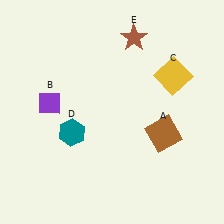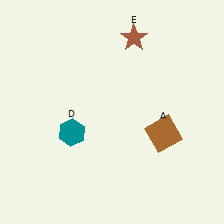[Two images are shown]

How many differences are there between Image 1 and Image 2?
There are 2 differences between the two images.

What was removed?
The purple diamond (B), the yellow square (C) were removed in Image 2.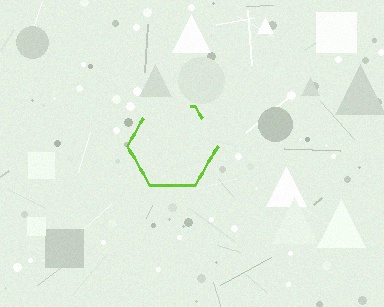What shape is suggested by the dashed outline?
The dashed outline suggests a hexagon.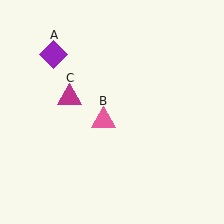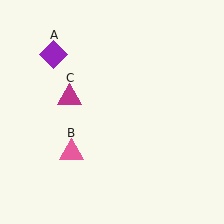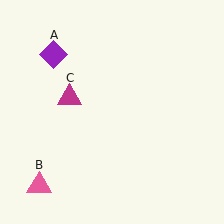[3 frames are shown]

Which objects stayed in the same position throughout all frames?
Purple diamond (object A) and magenta triangle (object C) remained stationary.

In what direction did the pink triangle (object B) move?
The pink triangle (object B) moved down and to the left.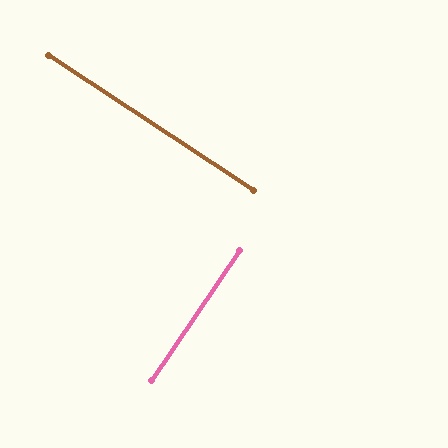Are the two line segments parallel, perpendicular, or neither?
Perpendicular — they meet at approximately 89°.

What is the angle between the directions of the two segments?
Approximately 89 degrees.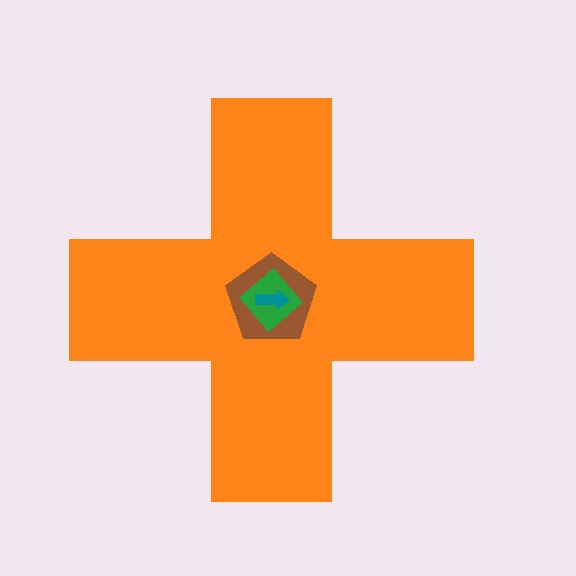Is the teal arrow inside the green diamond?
Yes.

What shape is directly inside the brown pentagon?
The green diamond.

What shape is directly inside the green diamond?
The teal arrow.